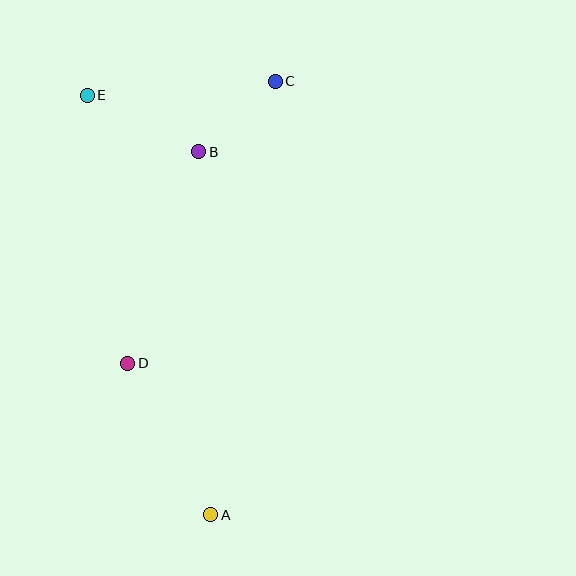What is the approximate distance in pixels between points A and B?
The distance between A and B is approximately 363 pixels.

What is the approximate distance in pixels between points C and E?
The distance between C and E is approximately 189 pixels.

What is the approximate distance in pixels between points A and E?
The distance between A and E is approximately 437 pixels.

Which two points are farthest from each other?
Points A and C are farthest from each other.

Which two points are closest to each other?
Points B and C are closest to each other.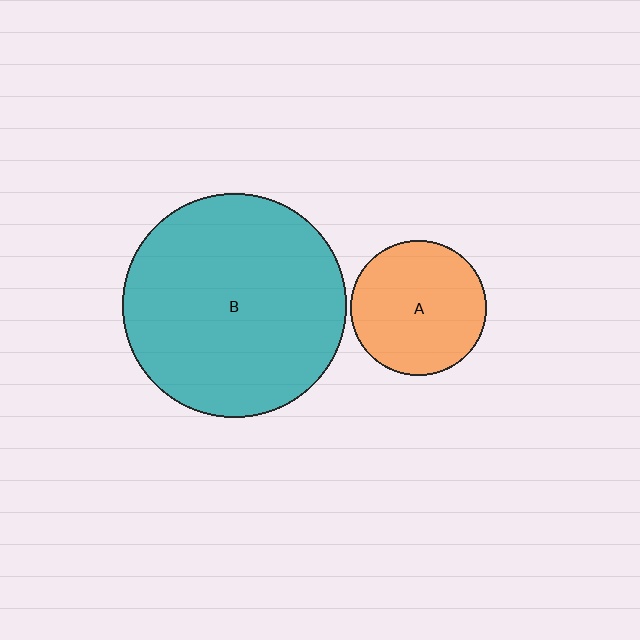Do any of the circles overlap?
No, none of the circles overlap.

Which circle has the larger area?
Circle B (teal).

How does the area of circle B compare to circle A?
Approximately 2.7 times.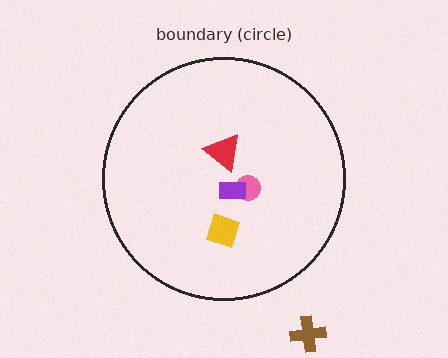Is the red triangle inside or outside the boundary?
Inside.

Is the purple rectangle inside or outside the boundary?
Inside.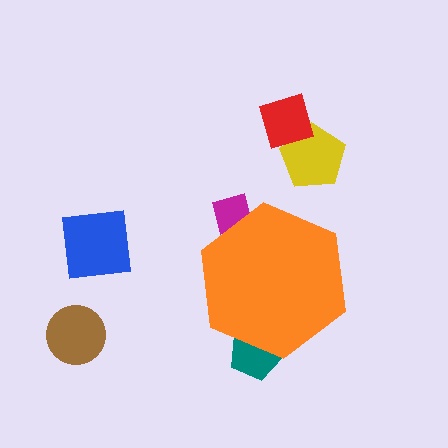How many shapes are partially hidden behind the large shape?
2 shapes are partially hidden.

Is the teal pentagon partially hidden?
Yes, the teal pentagon is partially hidden behind the orange hexagon.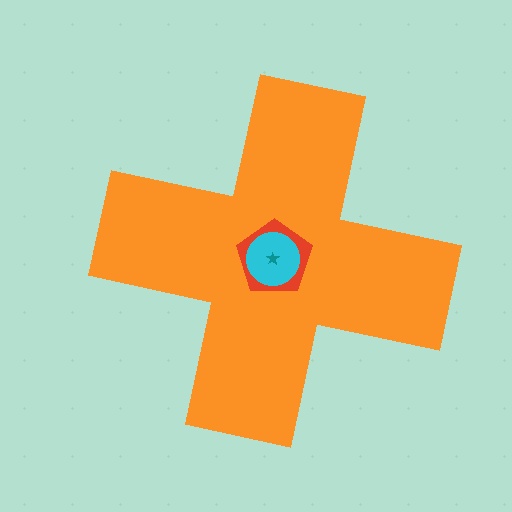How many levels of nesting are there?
4.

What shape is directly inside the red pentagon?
The cyan circle.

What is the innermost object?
The teal star.